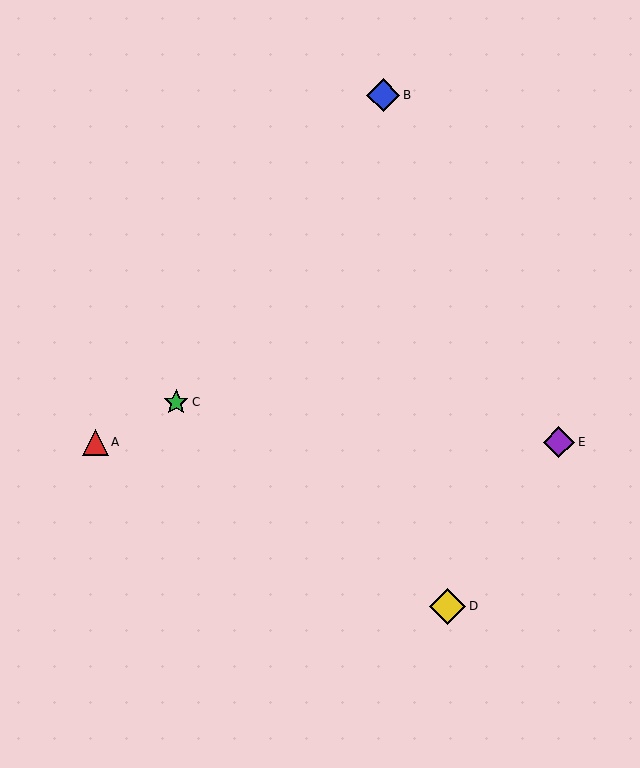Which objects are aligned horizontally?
Objects A, E are aligned horizontally.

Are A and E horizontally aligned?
Yes, both are at y≈442.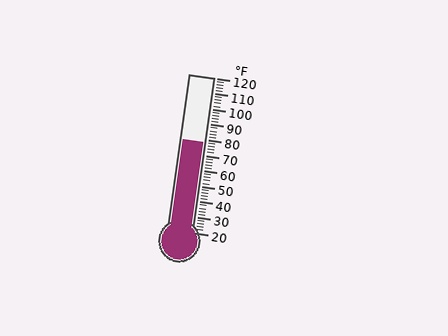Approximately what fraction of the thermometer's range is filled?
The thermometer is filled to approximately 60% of its range.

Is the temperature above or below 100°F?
The temperature is below 100°F.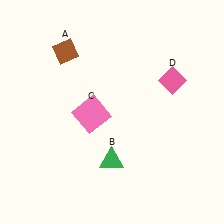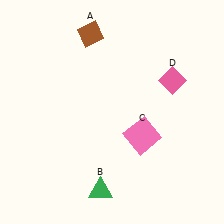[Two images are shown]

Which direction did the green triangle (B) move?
The green triangle (B) moved down.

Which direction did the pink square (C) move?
The pink square (C) moved right.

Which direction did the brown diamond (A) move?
The brown diamond (A) moved right.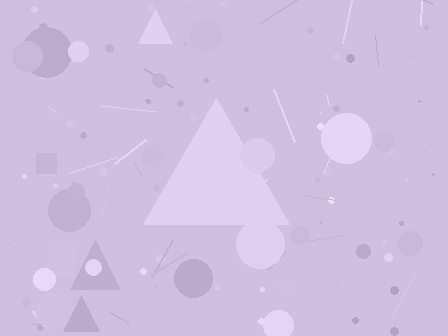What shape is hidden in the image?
A triangle is hidden in the image.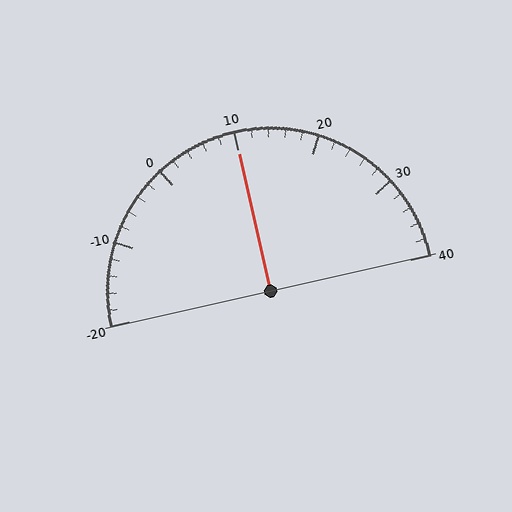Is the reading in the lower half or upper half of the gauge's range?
The reading is in the upper half of the range (-20 to 40).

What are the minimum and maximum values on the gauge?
The gauge ranges from -20 to 40.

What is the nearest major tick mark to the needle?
The nearest major tick mark is 10.